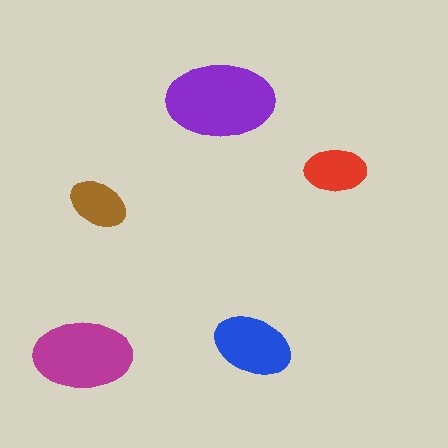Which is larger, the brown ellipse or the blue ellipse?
The blue one.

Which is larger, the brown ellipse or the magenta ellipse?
The magenta one.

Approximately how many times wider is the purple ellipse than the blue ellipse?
About 1.5 times wider.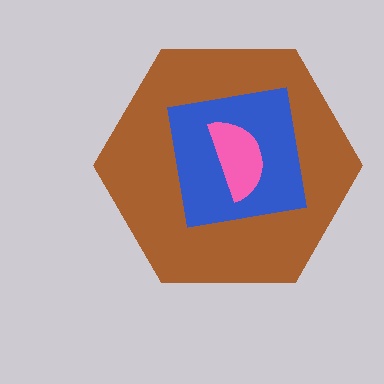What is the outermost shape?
The brown hexagon.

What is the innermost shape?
The pink semicircle.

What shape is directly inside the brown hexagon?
The blue square.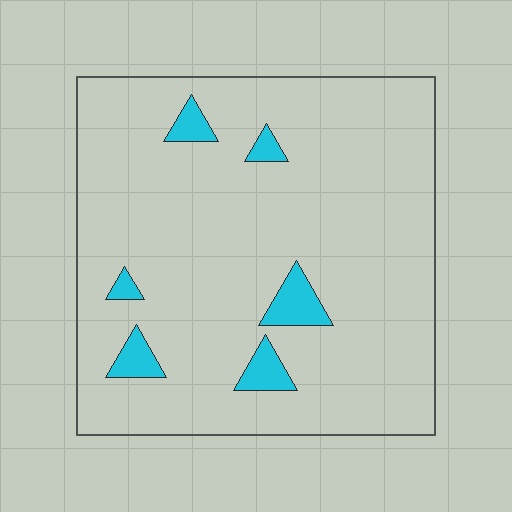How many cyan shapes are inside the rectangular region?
6.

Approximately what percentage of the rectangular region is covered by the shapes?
Approximately 5%.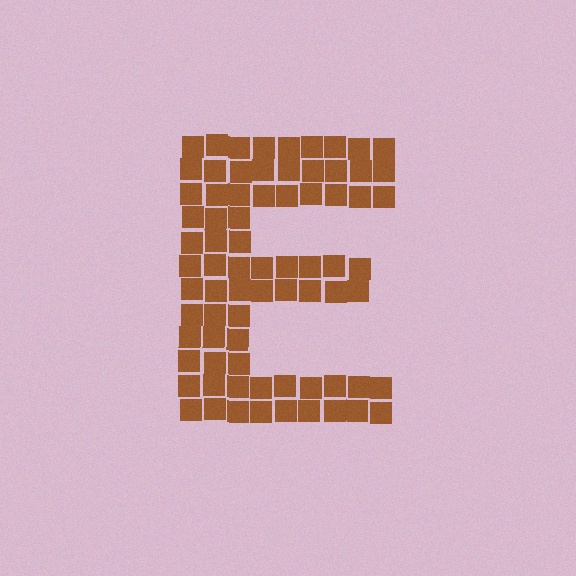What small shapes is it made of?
It is made of small squares.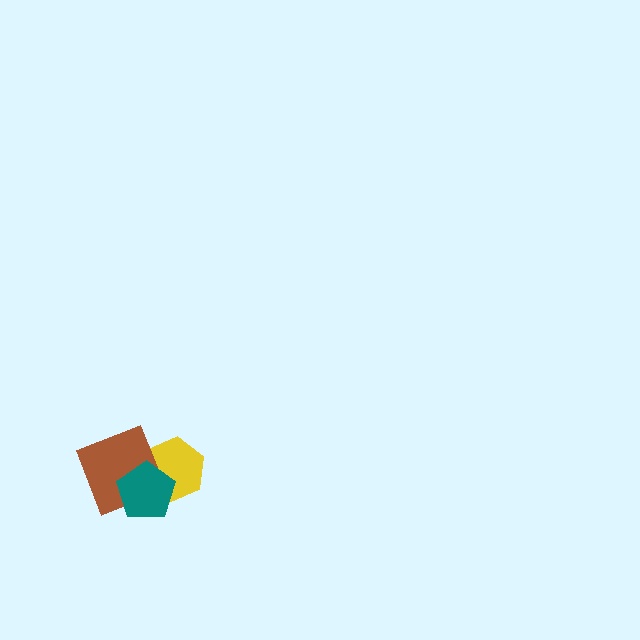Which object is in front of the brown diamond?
The teal pentagon is in front of the brown diamond.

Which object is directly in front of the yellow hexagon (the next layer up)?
The brown diamond is directly in front of the yellow hexagon.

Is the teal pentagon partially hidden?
No, no other shape covers it.